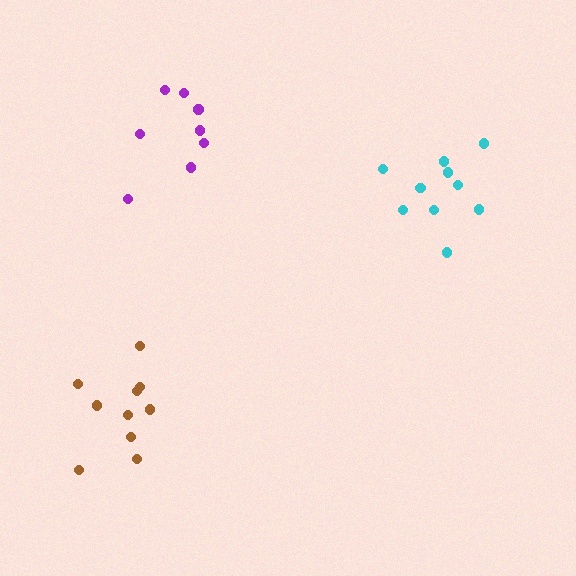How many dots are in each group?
Group 1: 10 dots, Group 2: 10 dots, Group 3: 8 dots (28 total).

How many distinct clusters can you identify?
There are 3 distinct clusters.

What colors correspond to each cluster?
The clusters are colored: cyan, brown, purple.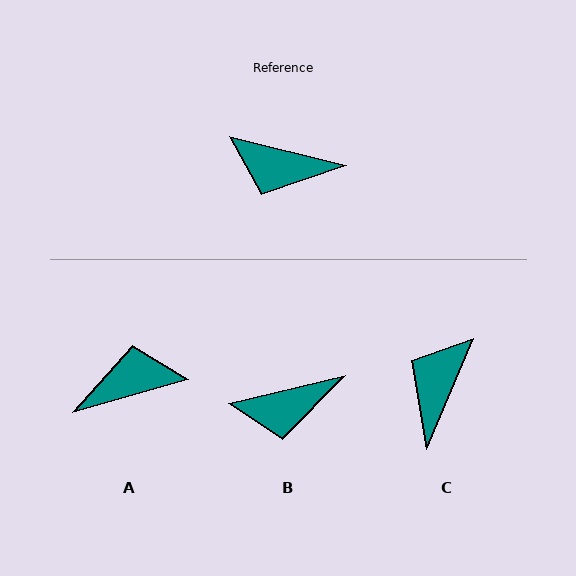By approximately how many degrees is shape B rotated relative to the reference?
Approximately 27 degrees counter-clockwise.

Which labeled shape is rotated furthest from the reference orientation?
A, about 151 degrees away.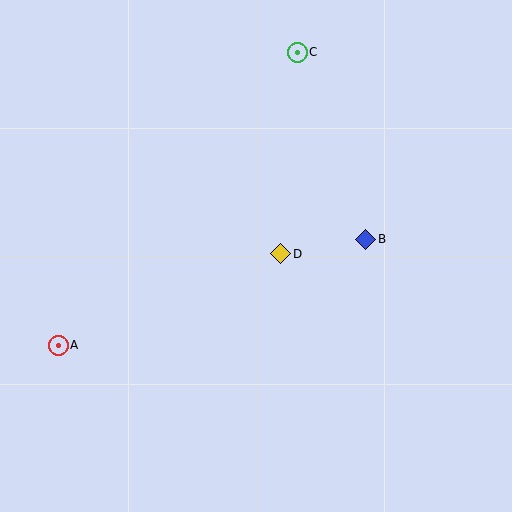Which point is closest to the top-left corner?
Point C is closest to the top-left corner.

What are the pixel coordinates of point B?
Point B is at (366, 239).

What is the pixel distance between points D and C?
The distance between D and C is 202 pixels.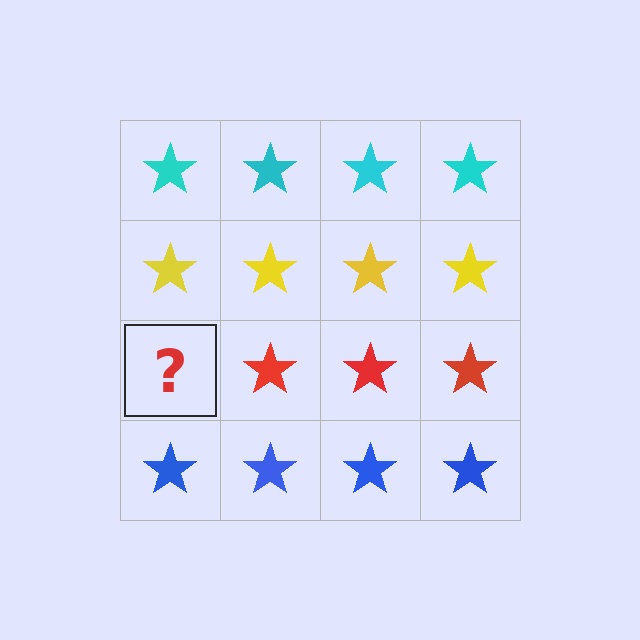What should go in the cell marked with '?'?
The missing cell should contain a red star.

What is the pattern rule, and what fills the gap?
The rule is that each row has a consistent color. The gap should be filled with a red star.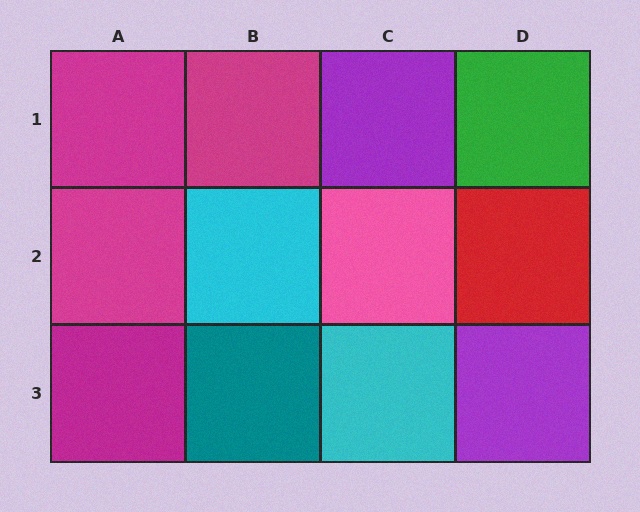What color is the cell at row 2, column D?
Red.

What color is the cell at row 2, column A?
Magenta.